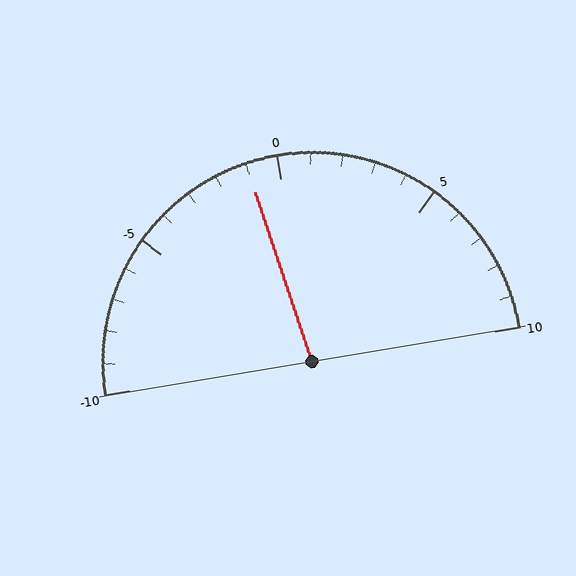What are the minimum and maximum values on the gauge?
The gauge ranges from -10 to 10.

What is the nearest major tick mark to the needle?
The nearest major tick mark is 0.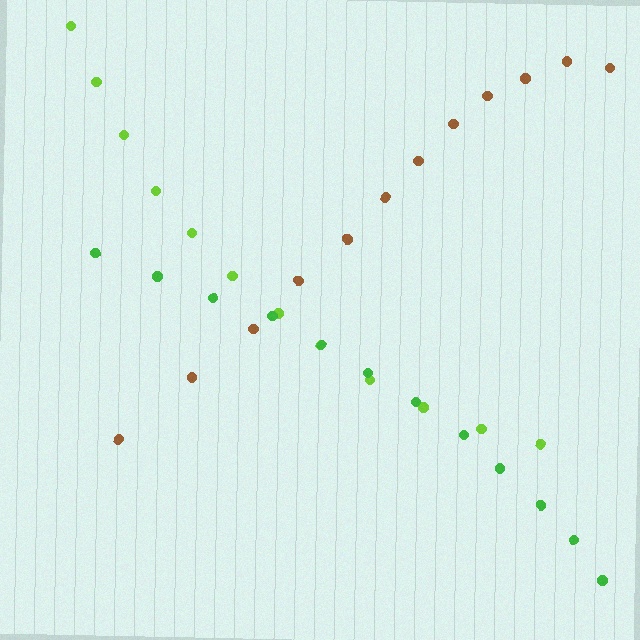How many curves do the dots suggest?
There are 3 distinct paths.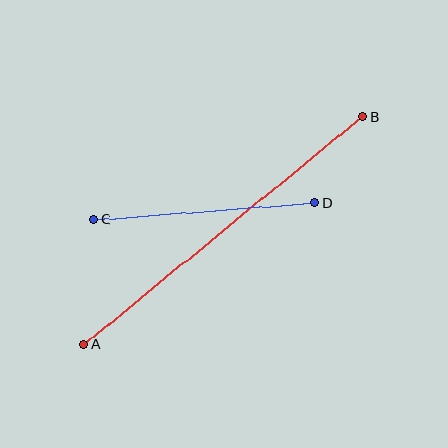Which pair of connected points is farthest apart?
Points A and B are farthest apart.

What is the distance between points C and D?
The distance is approximately 222 pixels.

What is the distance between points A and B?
The distance is approximately 360 pixels.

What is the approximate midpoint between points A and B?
The midpoint is at approximately (223, 230) pixels.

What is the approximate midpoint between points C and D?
The midpoint is at approximately (205, 211) pixels.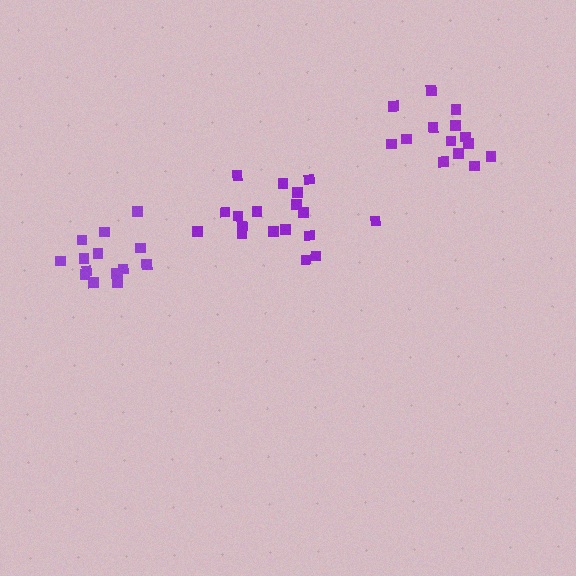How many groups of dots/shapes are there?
There are 3 groups.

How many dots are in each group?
Group 1: 15 dots, Group 2: 18 dots, Group 3: 14 dots (47 total).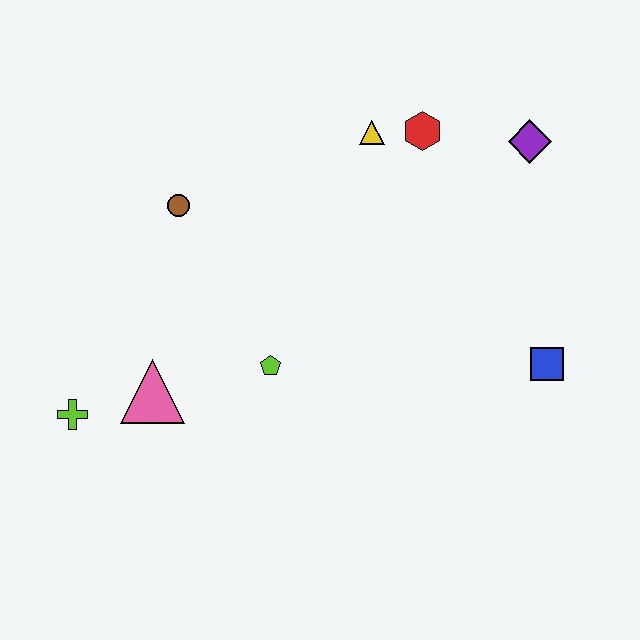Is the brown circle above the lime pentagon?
Yes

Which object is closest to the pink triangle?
The lime cross is closest to the pink triangle.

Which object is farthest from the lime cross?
The purple diamond is farthest from the lime cross.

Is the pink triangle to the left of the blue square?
Yes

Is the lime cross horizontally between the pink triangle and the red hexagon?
No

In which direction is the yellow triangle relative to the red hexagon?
The yellow triangle is to the left of the red hexagon.